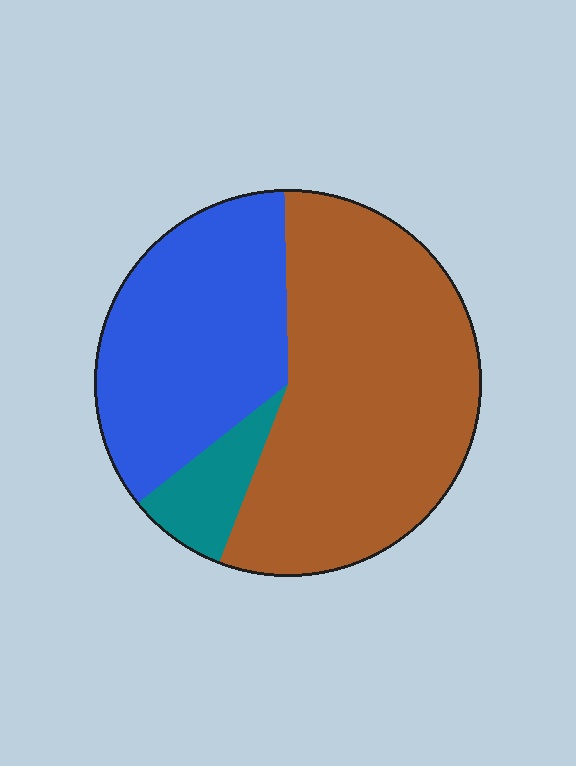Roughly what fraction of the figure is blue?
Blue takes up about three eighths (3/8) of the figure.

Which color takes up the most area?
Brown, at roughly 55%.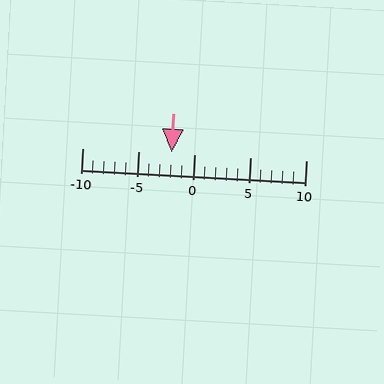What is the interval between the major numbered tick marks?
The major tick marks are spaced 5 units apart.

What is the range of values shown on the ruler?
The ruler shows values from -10 to 10.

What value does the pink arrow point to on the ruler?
The pink arrow points to approximately -2.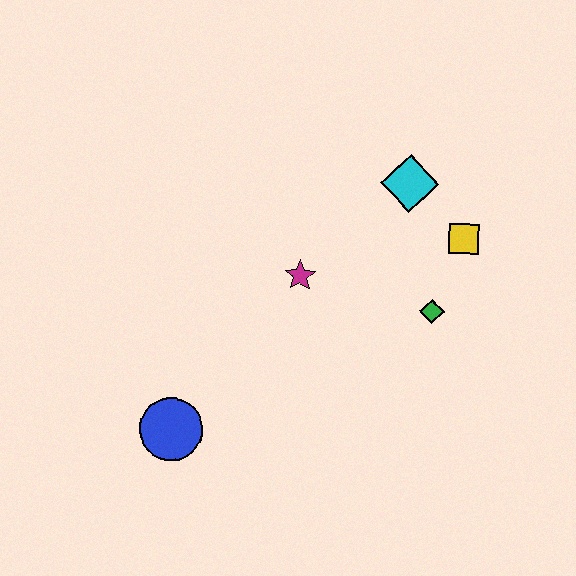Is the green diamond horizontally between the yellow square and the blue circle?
Yes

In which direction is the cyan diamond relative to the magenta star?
The cyan diamond is to the right of the magenta star.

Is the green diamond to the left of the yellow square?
Yes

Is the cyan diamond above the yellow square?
Yes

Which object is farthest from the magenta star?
The blue circle is farthest from the magenta star.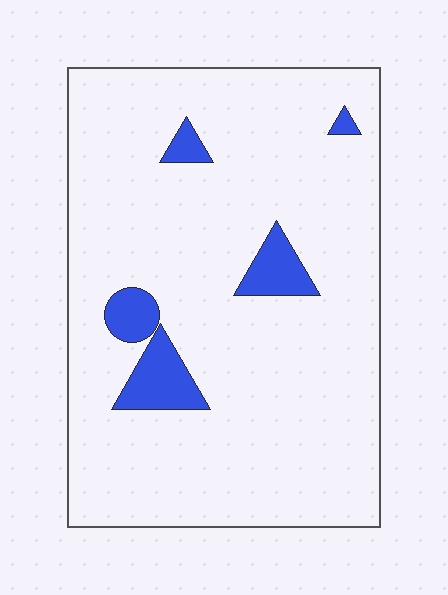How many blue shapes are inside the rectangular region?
5.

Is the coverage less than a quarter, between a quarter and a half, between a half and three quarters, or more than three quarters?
Less than a quarter.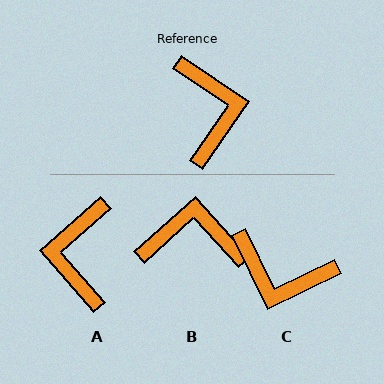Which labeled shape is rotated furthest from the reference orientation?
A, about 166 degrees away.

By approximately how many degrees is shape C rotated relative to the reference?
Approximately 120 degrees clockwise.